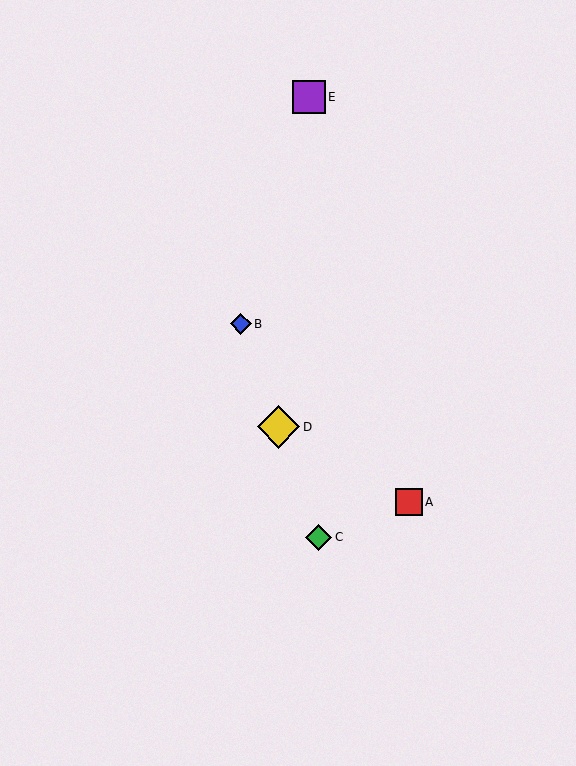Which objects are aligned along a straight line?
Objects B, C, D are aligned along a straight line.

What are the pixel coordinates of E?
Object E is at (309, 97).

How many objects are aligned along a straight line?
3 objects (B, C, D) are aligned along a straight line.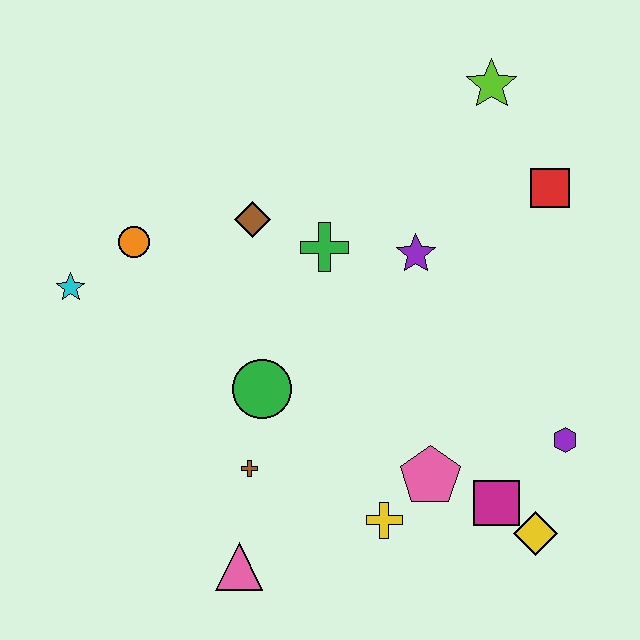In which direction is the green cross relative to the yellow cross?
The green cross is above the yellow cross.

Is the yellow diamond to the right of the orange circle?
Yes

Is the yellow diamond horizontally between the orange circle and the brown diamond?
No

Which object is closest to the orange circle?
The cyan star is closest to the orange circle.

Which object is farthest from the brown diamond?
The yellow diamond is farthest from the brown diamond.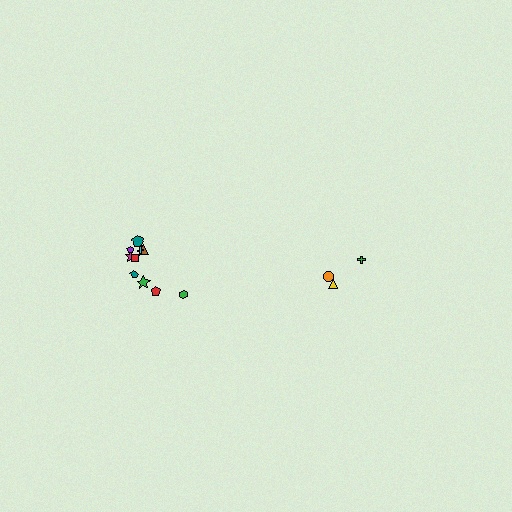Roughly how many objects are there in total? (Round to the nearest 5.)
Roughly 15 objects in total.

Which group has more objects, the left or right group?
The left group.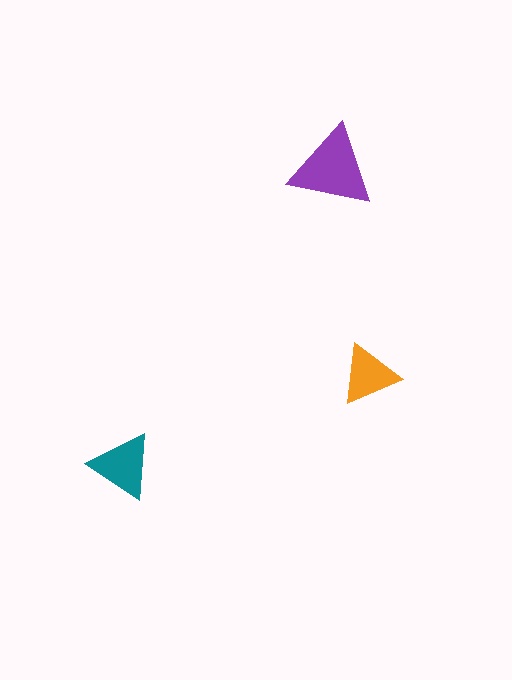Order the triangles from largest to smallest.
the purple one, the teal one, the orange one.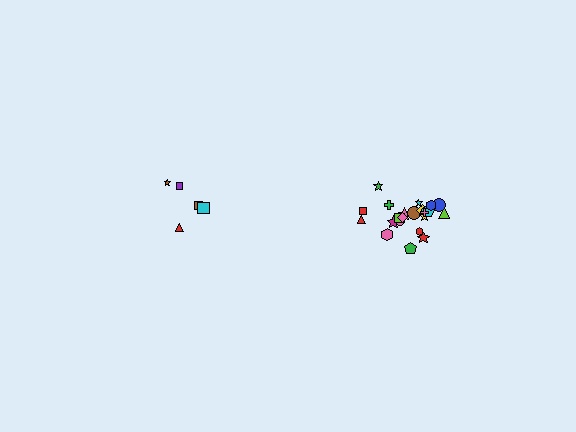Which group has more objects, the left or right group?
The right group.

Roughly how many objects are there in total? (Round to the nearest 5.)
Roughly 25 objects in total.